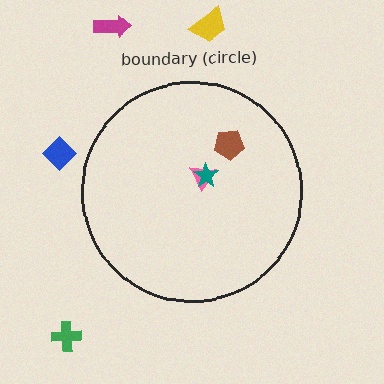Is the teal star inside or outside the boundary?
Inside.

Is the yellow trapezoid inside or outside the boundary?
Outside.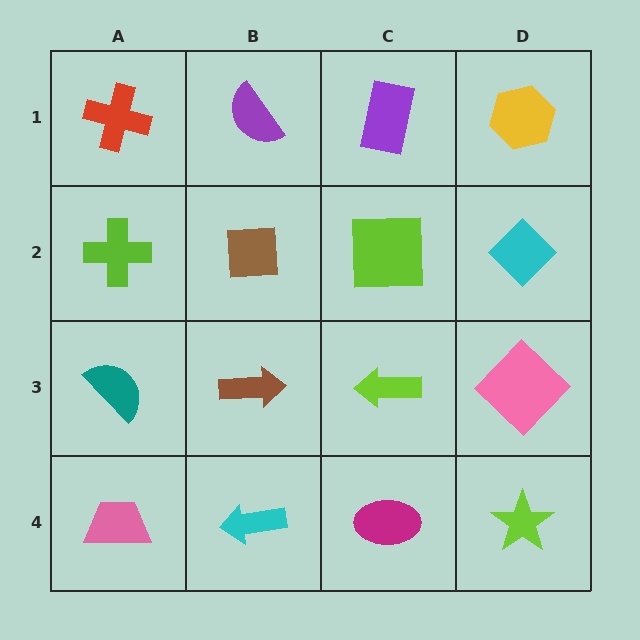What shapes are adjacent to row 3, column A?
A lime cross (row 2, column A), a pink trapezoid (row 4, column A), a brown arrow (row 3, column B).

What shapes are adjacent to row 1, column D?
A cyan diamond (row 2, column D), a purple rectangle (row 1, column C).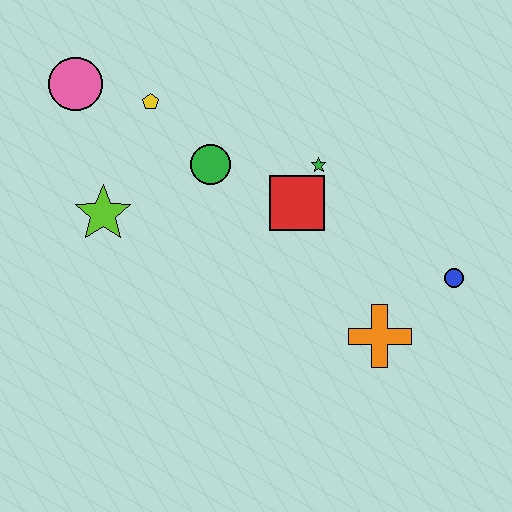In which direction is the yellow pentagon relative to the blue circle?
The yellow pentagon is to the left of the blue circle.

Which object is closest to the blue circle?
The orange cross is closest to the blue circle.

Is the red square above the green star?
No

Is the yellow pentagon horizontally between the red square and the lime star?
Yes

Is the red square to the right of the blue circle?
No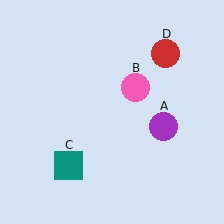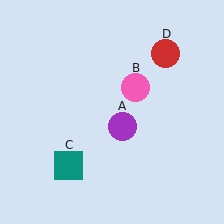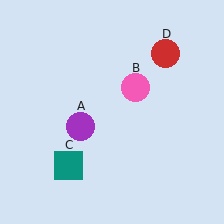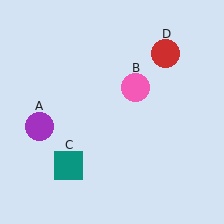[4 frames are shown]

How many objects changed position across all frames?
1 object changed position: purple circle (object A).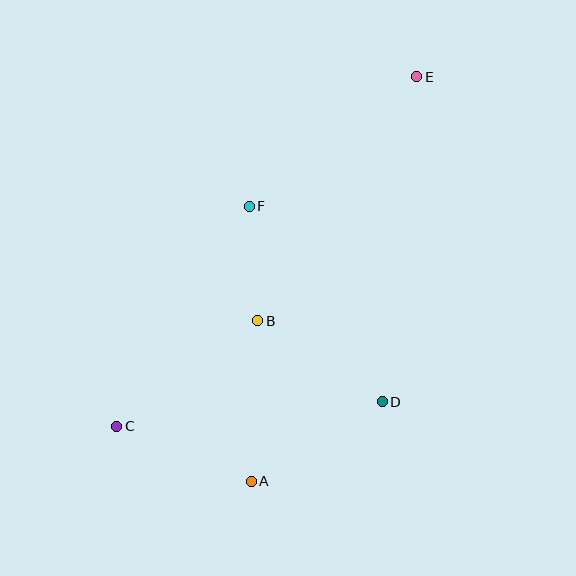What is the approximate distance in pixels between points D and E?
The distance between D and E is approximately 327 pixels.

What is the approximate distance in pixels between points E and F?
The distance between E and F is approximately 212 pixels.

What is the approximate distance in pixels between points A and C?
The distance between A and C is approximately 145 pixels.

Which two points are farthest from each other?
Points C and E are farthest from each other.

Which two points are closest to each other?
Points B and F are closest to each other.